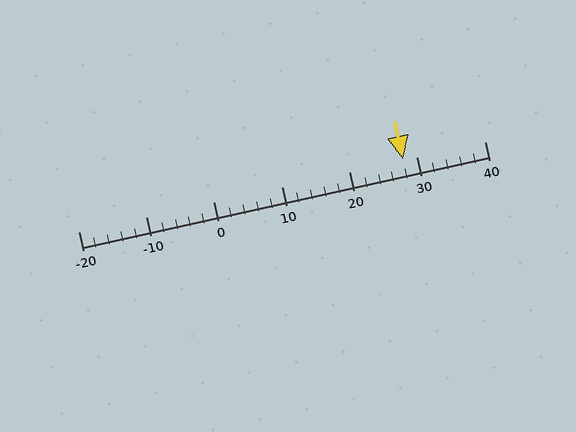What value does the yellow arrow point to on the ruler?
The yellow arrow points to approximately 28.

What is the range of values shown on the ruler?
The ruler shows values from -20 to 40.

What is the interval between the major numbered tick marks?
The major tick marks are spaced 10 units apart.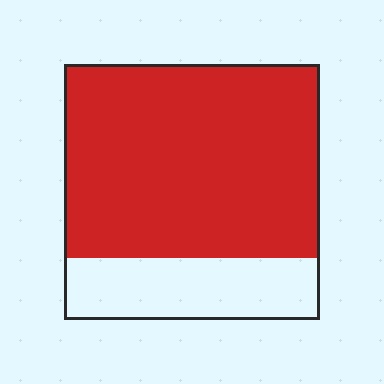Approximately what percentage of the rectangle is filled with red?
Approximately 75%.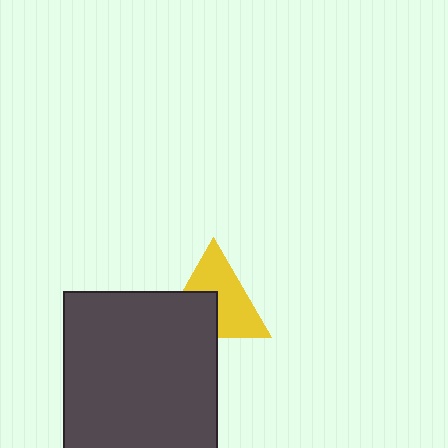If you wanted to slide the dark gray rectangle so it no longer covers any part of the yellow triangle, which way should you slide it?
Slide it toward the lower-left — that is the most direct way to separate the two shapes.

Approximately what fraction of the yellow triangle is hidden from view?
Roughly 38% of the yellow triangle is hidden behind the dark gray rectangle.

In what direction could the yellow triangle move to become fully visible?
The yellow triangle could move toward the upper-right. That would shift it out from behind the dark gray rectangle entirely.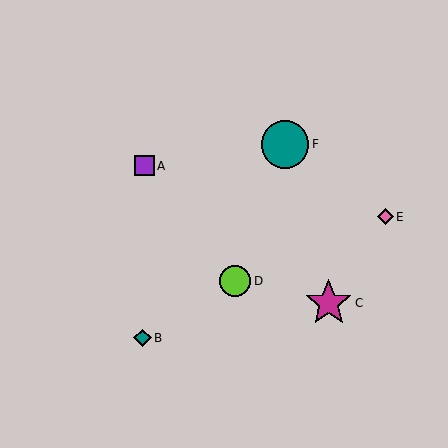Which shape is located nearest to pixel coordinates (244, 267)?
The lime circle (labeled D) at (235, 281) is nearest to that location.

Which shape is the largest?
The teal circle (labeled F) is the largest.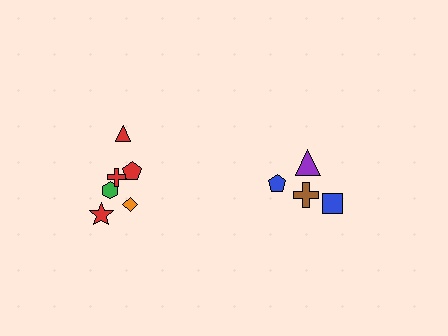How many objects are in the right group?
There are 4 objects.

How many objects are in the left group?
There are 6 objects.